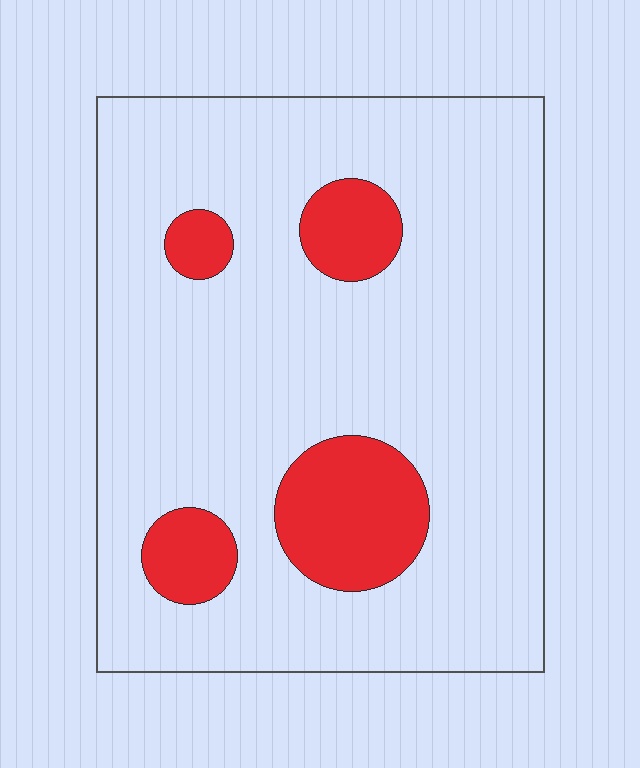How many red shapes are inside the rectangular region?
4.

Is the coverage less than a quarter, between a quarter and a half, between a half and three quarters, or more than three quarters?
Less than a quarter.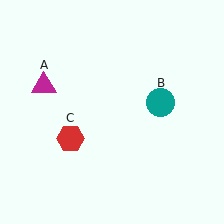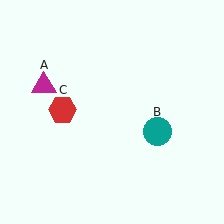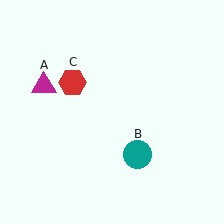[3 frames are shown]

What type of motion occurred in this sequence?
The teal circle (object B), red hexagon (object C) rotated clockwise around the center of the scene.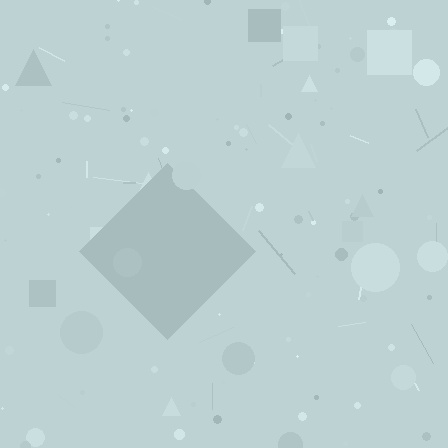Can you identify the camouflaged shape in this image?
The camouflaged shape is a diamond.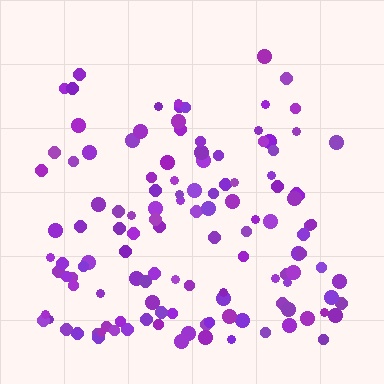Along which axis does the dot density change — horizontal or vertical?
Vertical.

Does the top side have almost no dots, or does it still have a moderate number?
Still a moderate number, just noticeably fewer than the bottom.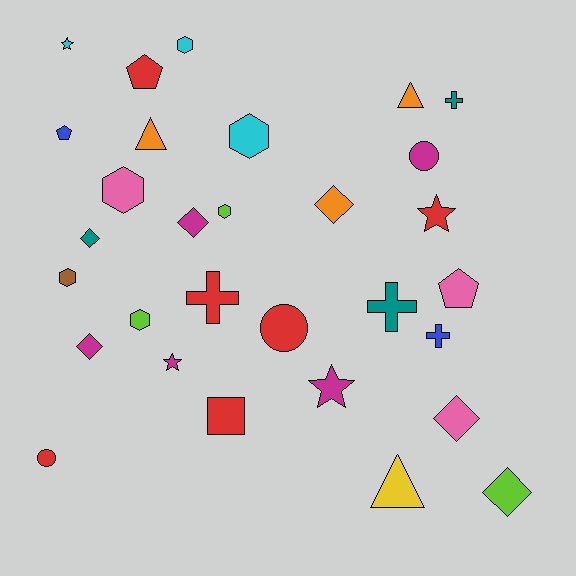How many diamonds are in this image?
There are 6 diamonds.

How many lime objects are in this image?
There are 3 lime objects.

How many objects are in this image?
There are 30 objects.